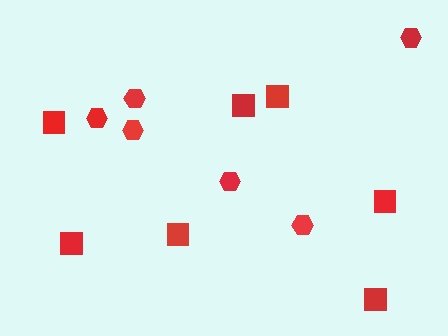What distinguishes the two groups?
There are 2 groups: one group of squares (7) and one group of hexagons (6).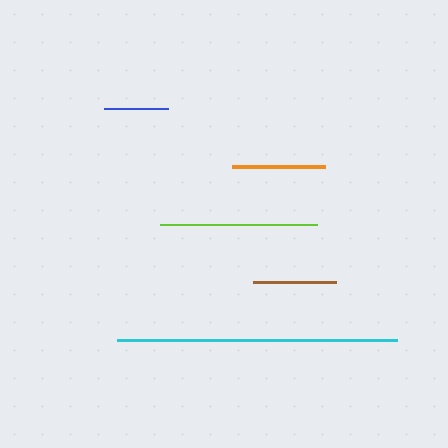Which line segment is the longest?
The cyan line is the longest at approximately 279 pixels.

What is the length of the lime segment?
The lime segment is approximately 157 pixels long.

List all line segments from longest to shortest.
From longest to shortest: cyan, lime, orange, brown, blue.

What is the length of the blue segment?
The blue segment is approximately 64 pixels long.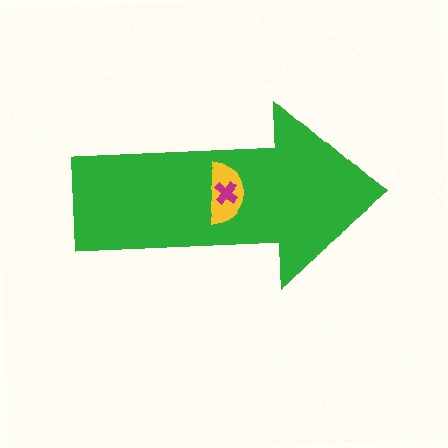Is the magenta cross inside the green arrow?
Yes.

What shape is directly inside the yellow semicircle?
The magenta cross.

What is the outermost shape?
The green arrow.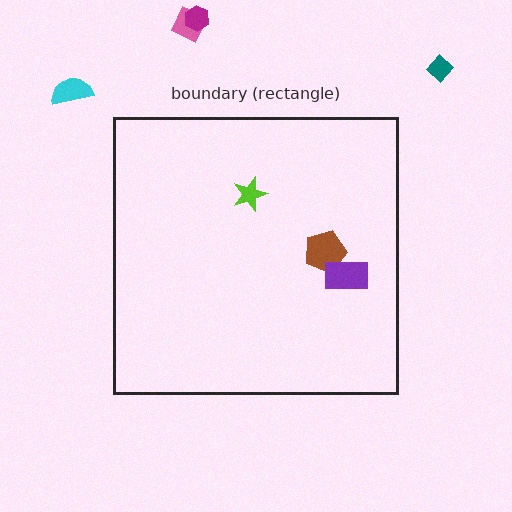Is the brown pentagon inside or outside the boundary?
Inside.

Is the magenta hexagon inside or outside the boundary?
Outside.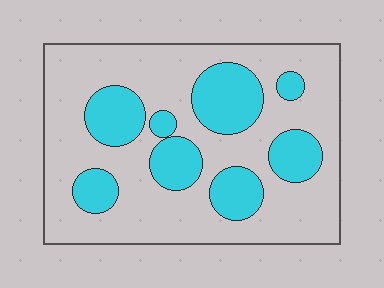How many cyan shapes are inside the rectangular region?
8.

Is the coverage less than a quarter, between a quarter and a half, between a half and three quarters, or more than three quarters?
Between a quarter and a half.